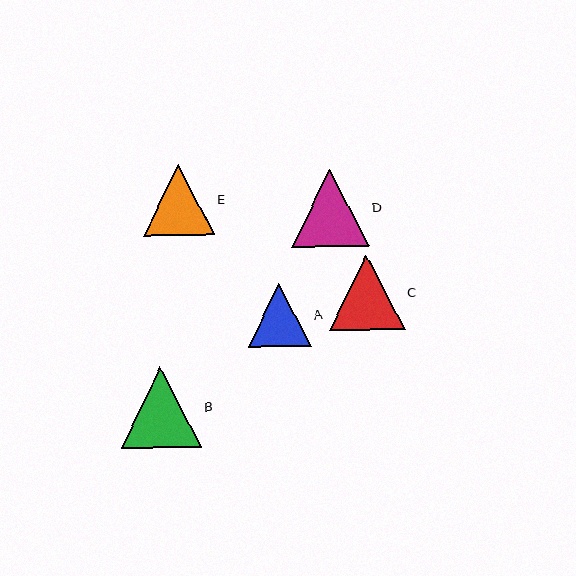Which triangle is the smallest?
Triangle A is the smallest with a size of approximately 63 pixels.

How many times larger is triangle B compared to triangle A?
Triangle B is approximately 1.3 times the size of triangle A.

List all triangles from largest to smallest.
From largest to smallest: B, D, C, E, A.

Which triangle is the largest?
Triangle B is the largest with a size of approximately 80 pixels.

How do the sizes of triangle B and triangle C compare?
Triangle B and triangle C are approximately the same size.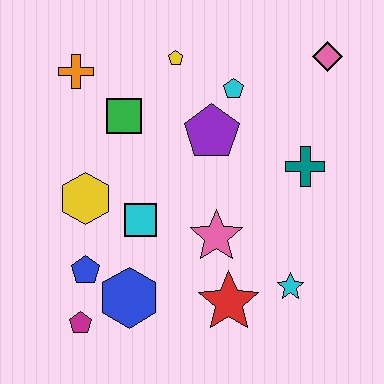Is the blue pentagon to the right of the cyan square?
No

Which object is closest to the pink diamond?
The cyan pentagon is closest to the pink diamond.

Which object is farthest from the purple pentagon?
The magenta pentagon is farthest from the purple pentagon.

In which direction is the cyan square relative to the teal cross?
The cyan square is to the left of the teal cross.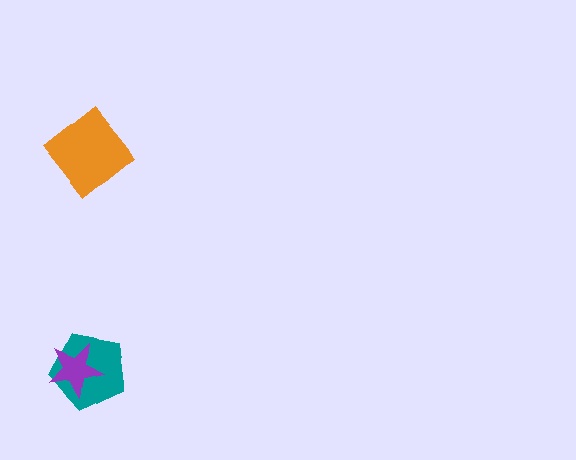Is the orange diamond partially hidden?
No, no other shape covers it.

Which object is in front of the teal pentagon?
The purple star is in front of the teal pentagon.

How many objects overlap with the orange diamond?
0 objects overlap with the orange diamond.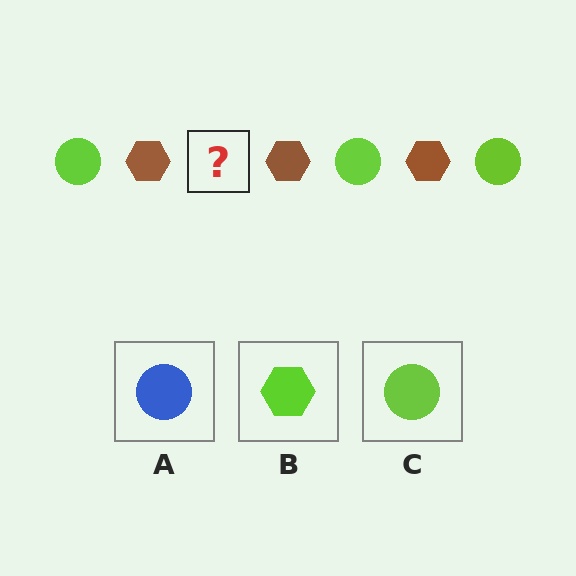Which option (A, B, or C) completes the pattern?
C.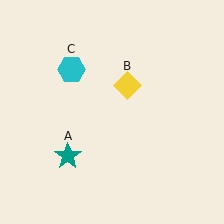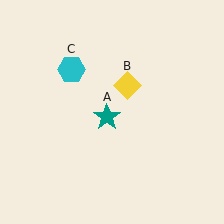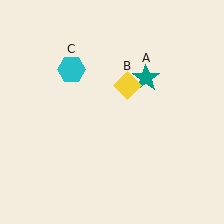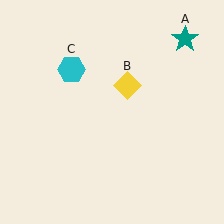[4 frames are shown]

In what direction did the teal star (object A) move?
The teal star (object A) moved up and to the right.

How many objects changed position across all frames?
1 object changed position: teal star (object A).